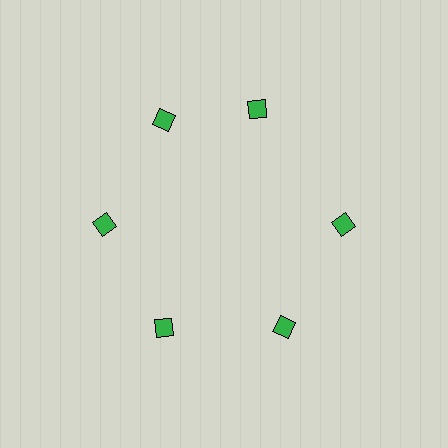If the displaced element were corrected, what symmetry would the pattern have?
It would have 6-fold rotational symmetry — the pattern would map onto itself every 60 degrees.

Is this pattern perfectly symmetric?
No. The 6 green diamonds are arranged in a ring, but one element near the 1 o'clock position is rotated out of alignment along the ring, breaking the 6-fold rotational symmetry.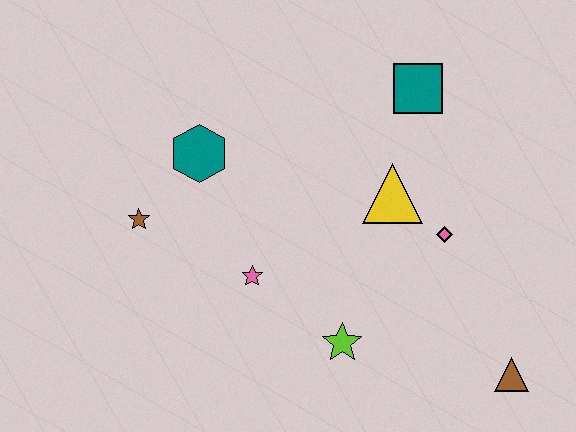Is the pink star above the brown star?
No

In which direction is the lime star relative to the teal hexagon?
The lime star is below the teal hexagon.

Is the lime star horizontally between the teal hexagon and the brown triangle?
Yes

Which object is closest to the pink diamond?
The yellow triangle is closest to the pink diamond.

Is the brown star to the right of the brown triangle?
No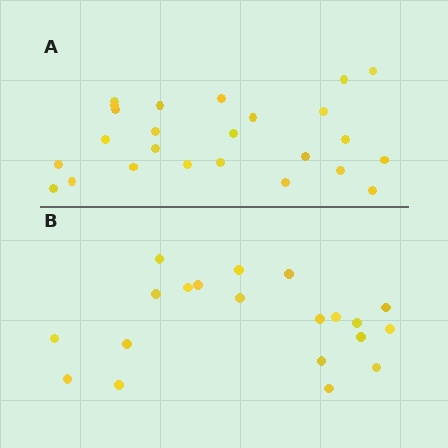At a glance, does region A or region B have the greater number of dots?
Region A (the top region) has more dots.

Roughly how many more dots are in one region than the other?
Region A has about 5 more dots than region B.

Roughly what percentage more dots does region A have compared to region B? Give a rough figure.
About 25% more.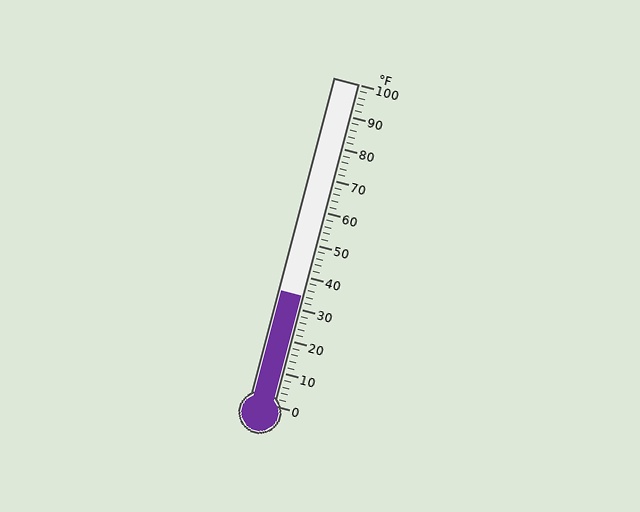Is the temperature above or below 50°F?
The temperature is below 50°F.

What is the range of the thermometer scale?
The thermometer scale ranges from 0°F to 100°F.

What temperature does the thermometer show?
The thermometer shows approximately 34°F.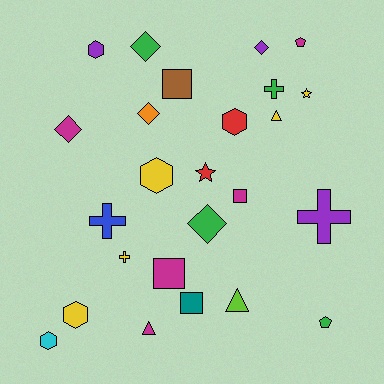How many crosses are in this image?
There are 4 crosses.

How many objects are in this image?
There are 25 objects.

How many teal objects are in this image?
There is 1 teal object.